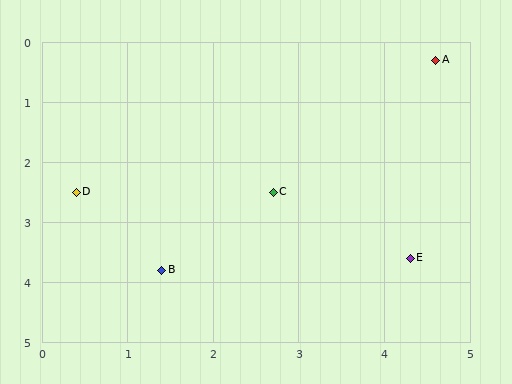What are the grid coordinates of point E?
Point E is at approximately (4.3, 3.6).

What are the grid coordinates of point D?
Point D is at approximately (0.4, 2.5).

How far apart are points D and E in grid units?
Points D and E are about 4.1 grid units apart.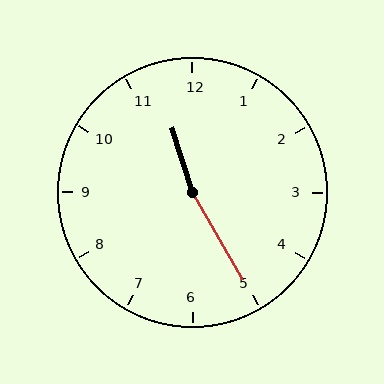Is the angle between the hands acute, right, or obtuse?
It is obtuse.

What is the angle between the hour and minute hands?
Approximately 168 degrees.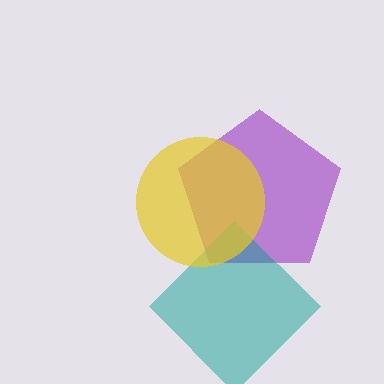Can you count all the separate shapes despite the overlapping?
Yes, there are 3 separate shapes.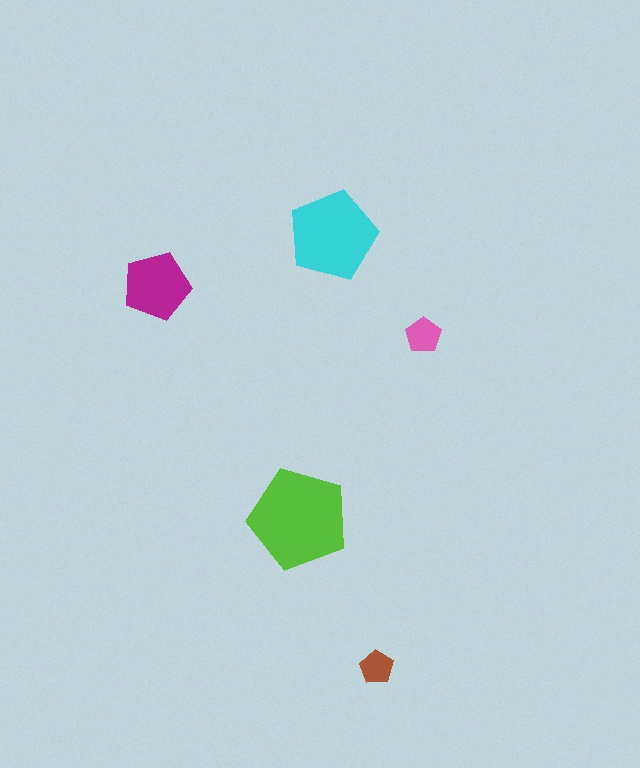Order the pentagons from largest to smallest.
the lime one, the cyan one, the magenta one, the pink one, the brown one.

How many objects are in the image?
There are 5 objects in the image.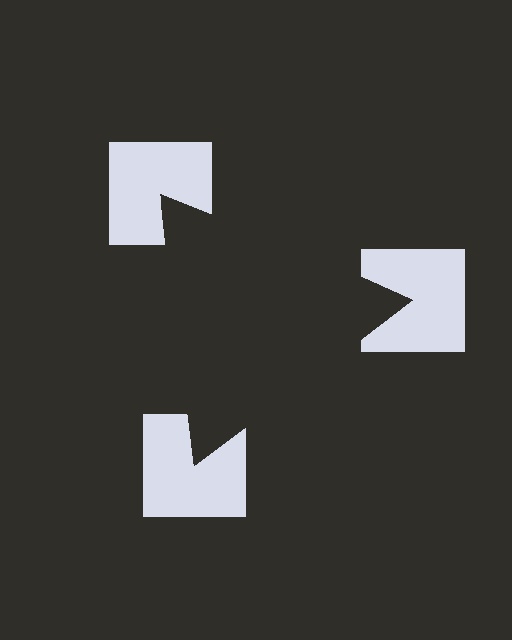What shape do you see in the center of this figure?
An illusory triangle — its edges are inferred from the aligned wedge cuts in the notched squares, not physically drawn.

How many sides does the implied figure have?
3 sides.